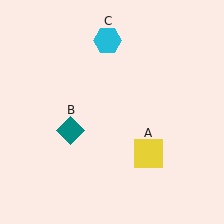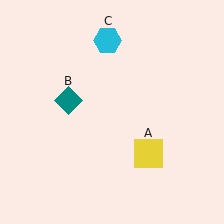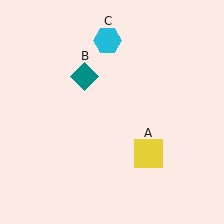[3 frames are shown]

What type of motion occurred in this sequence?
The teal diamond (object B) rotated clockwise around the center of the scene.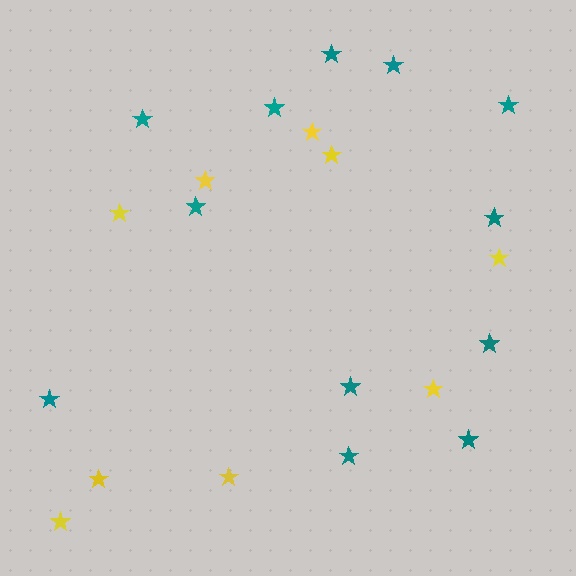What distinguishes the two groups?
There are 2 groups: one group of yellow stars (9) and one group of teal stars (12).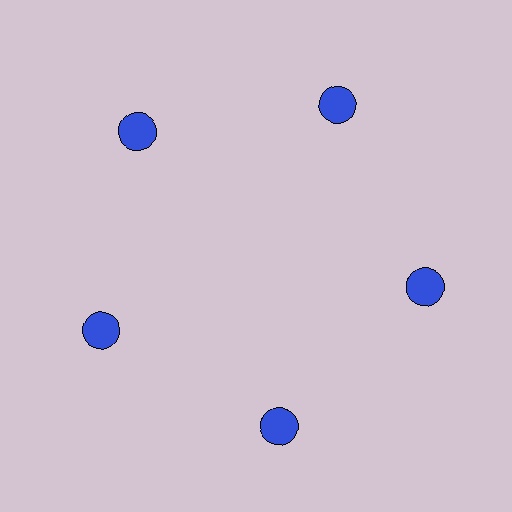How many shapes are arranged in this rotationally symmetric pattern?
There are 5 shapes, arranged in 5 groups of 1.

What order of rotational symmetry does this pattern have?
This pattern has 5-fold rotational symmetry.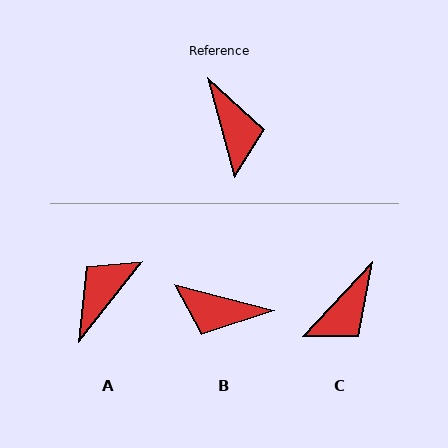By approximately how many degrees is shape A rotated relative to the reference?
Approximately 127 degrees counter-clockwise.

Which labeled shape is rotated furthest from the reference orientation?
A, about 127 degrees away.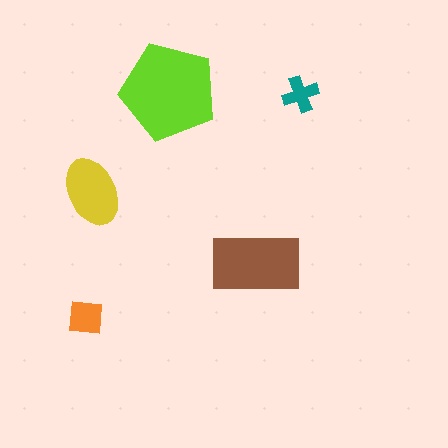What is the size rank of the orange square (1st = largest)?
4th.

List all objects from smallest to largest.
The teal cross, the orange square, the yellow ellipse, the brown rectangle, the lime pentagon.